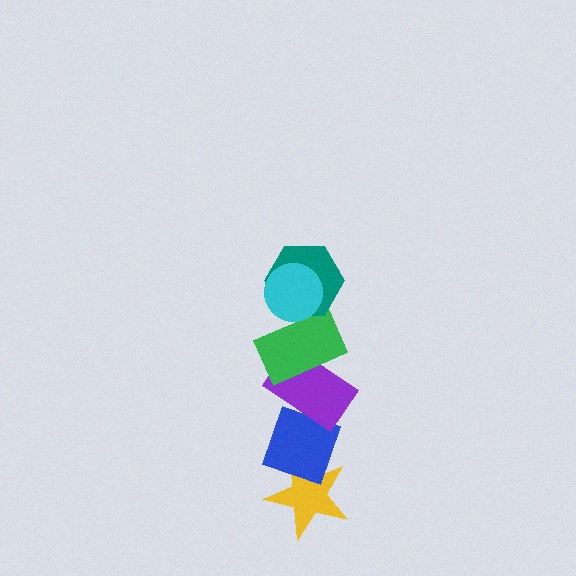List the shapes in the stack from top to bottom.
From top to bottom: the cyan circle, the teal hexagon, the green rectangle, the purple rectangle, the blue diamond, the yellow star.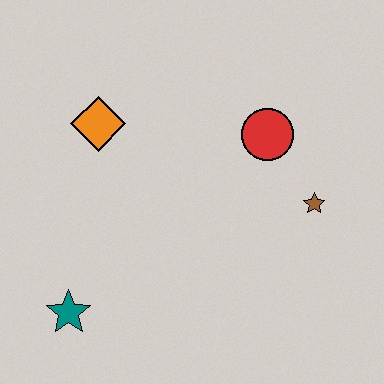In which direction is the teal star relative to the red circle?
The teal star is to the left of the red circle.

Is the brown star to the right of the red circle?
Yes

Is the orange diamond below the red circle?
No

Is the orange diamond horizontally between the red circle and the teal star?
Yes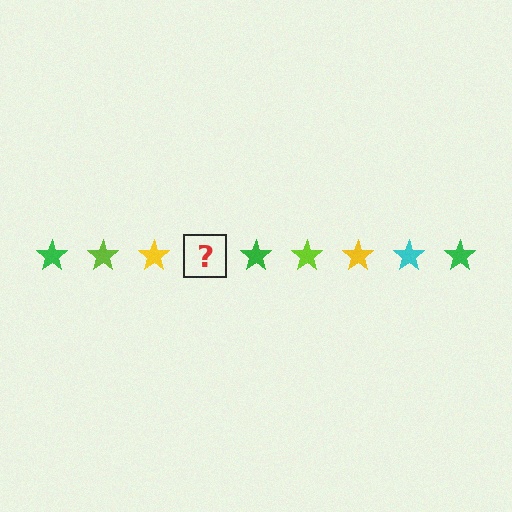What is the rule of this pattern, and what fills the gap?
The rule is that the pattern cycles through green, lime, yellow, cyan stars. The gap should be filled with a cyan star.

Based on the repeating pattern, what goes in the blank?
The blank should be a cyan star.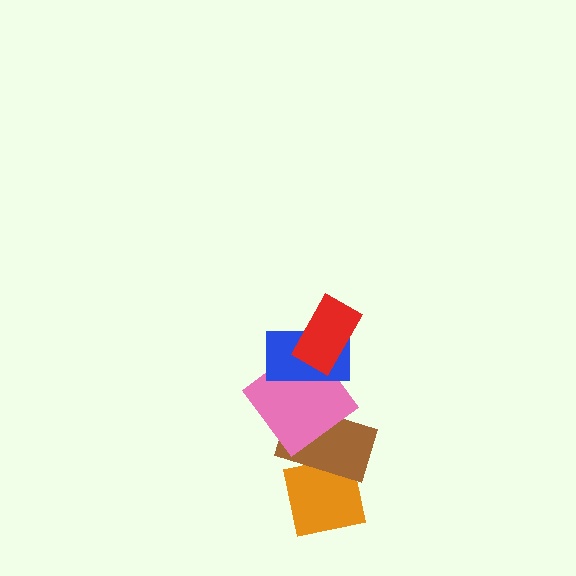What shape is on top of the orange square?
The brown rectangle is on top of the orange square.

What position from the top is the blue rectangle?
The blue rectangle is 2nd from the top.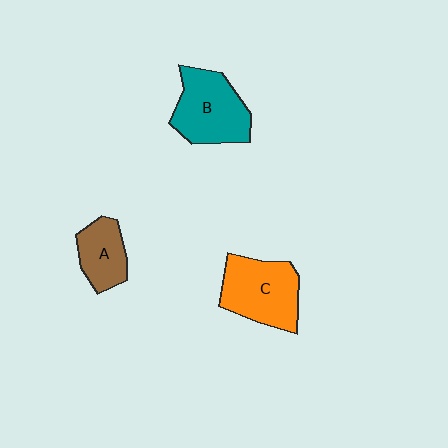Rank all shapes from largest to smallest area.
From largest to smallest: C (orange), B (teal), A (brown).